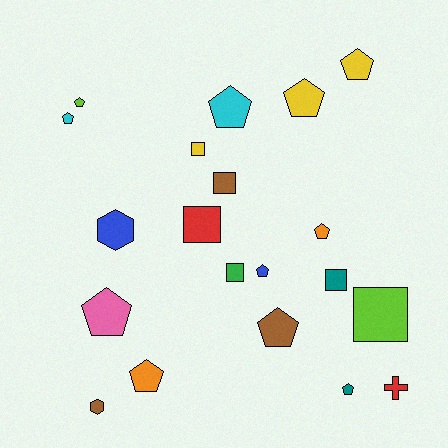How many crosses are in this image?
There is 1 cross.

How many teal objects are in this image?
There are 2 teal objects.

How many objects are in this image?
There are 20 objects.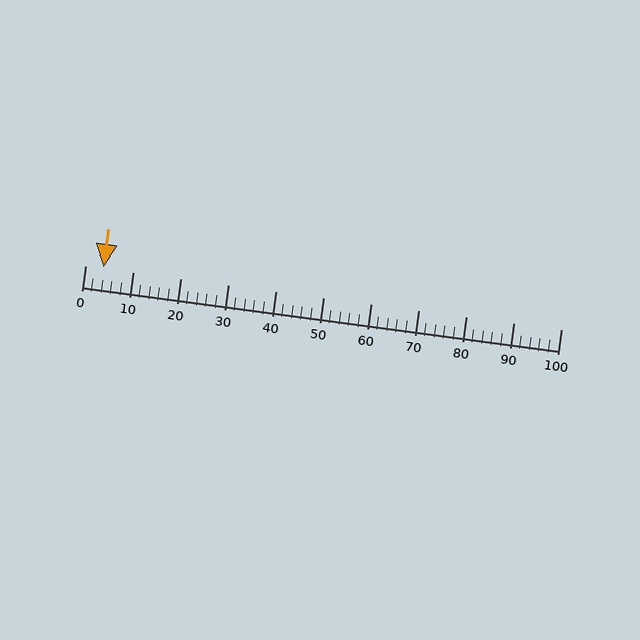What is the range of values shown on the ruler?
The ruler shows values from 0 to 100.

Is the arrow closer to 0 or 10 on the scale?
The arrow is closer to 0.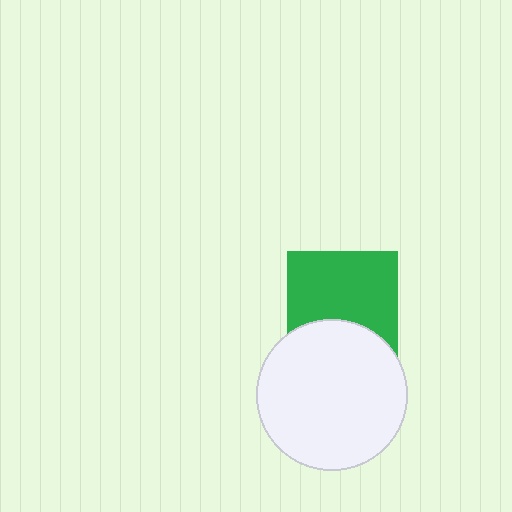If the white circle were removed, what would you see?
You would see the complete green square.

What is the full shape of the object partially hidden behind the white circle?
The partially hidden object is a green square.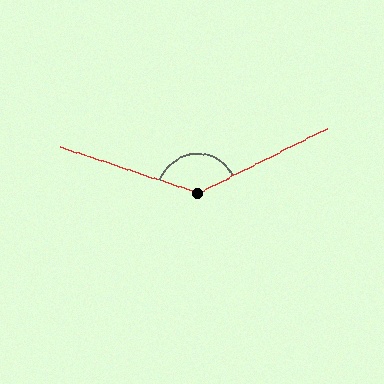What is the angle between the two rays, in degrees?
Approximately 135 degrees.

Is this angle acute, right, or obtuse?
It is obtuse.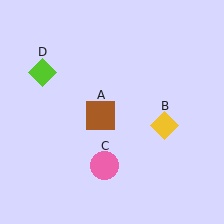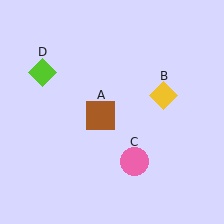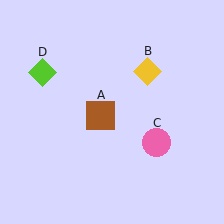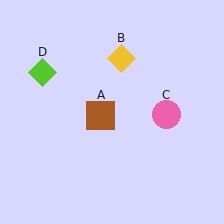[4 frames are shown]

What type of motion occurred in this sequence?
The yellow diamond (object B), pink circle (object C) rotated counterclockwise around the center of the scene.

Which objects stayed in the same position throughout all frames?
Brown square (object A) and lime diamond (object D) remained stationary.